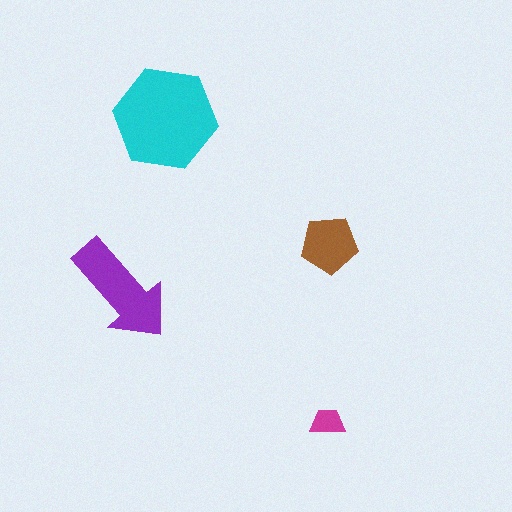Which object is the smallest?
The magenta trapezoid.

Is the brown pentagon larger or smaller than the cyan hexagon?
Smaller.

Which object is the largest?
The cyan hexagon.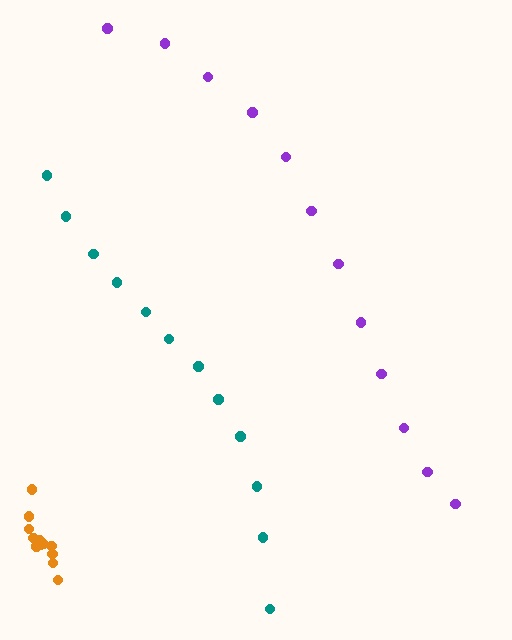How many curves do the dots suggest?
There are 3 distinct paths.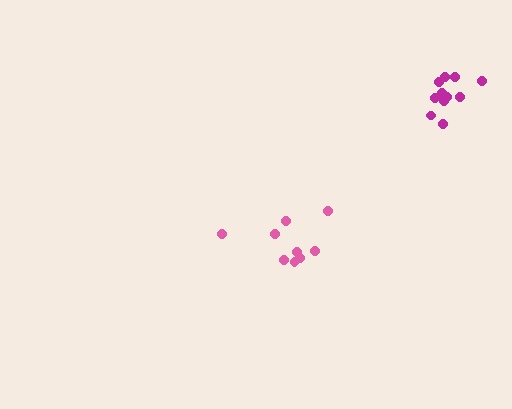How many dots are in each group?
Group 1: 9 dots, Group 2: 12 dots (21 total).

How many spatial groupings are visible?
There are 2 spatial groupings.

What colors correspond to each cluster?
The clusters are colored: pink, magenta.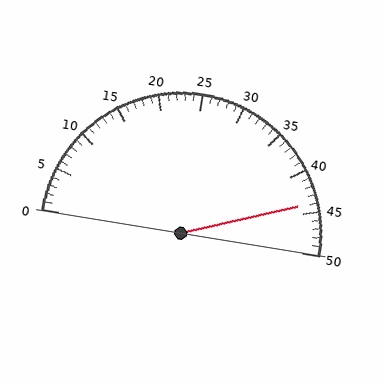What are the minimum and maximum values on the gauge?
The gauge ranges from 0 to 50.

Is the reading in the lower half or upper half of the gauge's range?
The reading is in the upper half of the range (0 to 50).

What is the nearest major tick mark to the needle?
The nearest major tick mark is 45.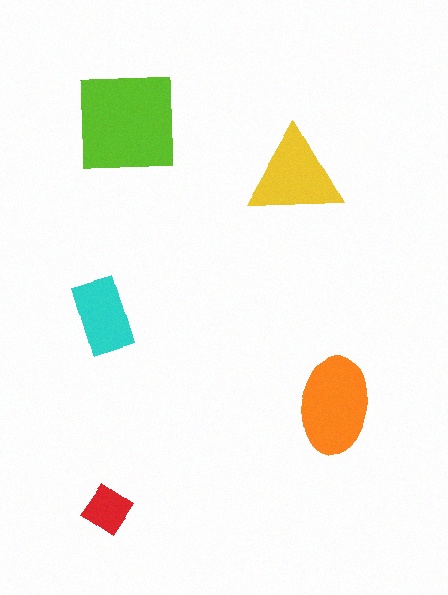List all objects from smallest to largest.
The red diamond, the cyan rectangle, the yellow triangle, the orange ellipse, the lime square.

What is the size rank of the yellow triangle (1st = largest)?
3rd.